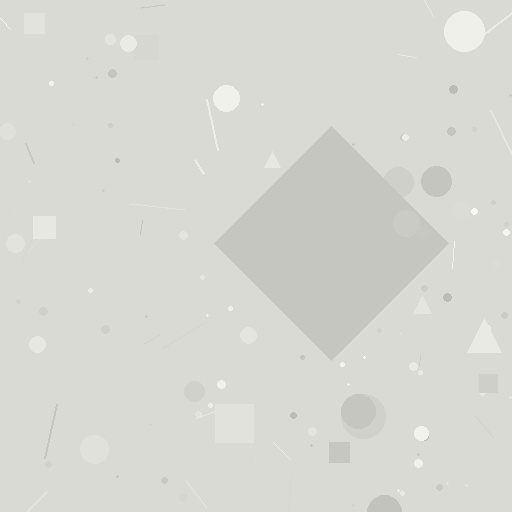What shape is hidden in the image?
A diamond is hidden in the image.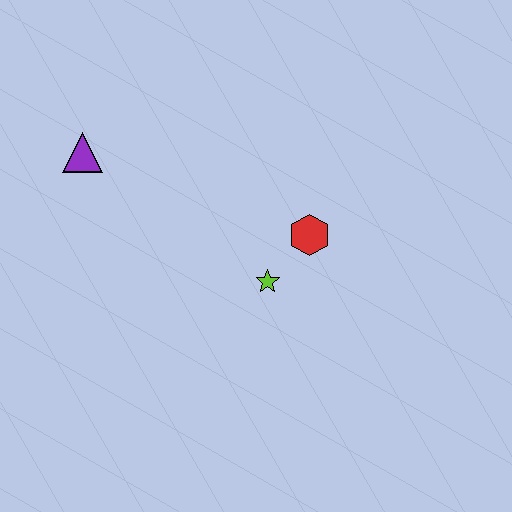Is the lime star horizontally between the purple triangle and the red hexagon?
Yes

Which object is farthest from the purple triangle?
The red hexagon is farthest from the purple triangle.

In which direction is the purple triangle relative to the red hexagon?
The purple triangle is to the left of the red hexagon.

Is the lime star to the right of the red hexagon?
No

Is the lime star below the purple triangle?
Yes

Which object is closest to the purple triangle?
The lime star is closest to the purple triangle.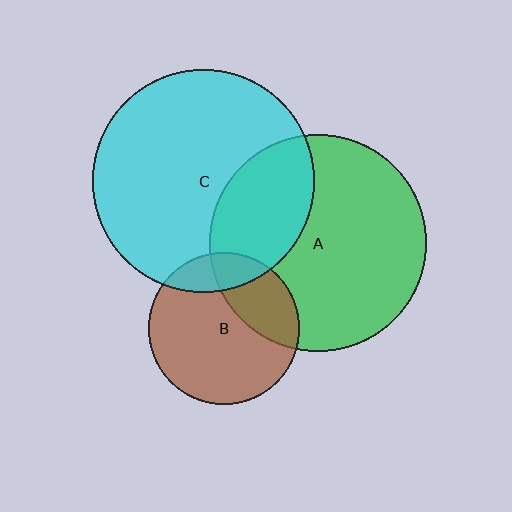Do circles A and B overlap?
Yes.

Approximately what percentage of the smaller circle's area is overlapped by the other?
Approximately 30%.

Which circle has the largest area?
Circle C (cyan).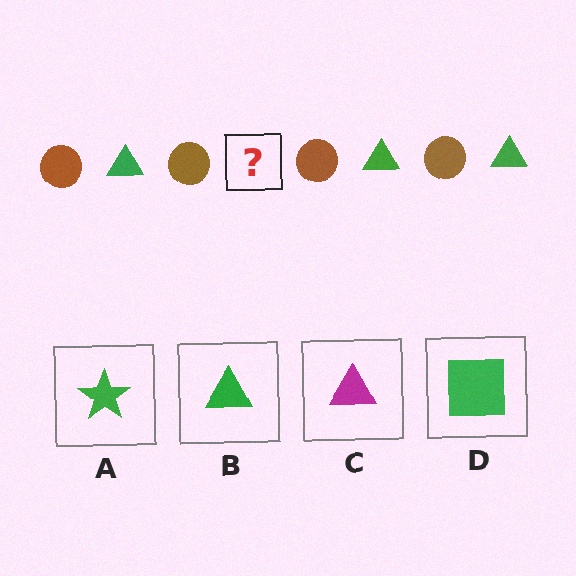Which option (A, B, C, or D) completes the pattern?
B.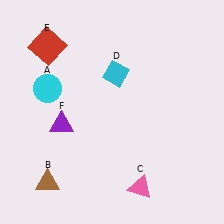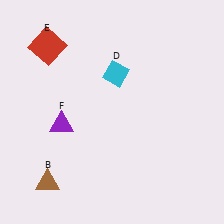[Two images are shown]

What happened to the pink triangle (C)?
The pink triangle (C) was removed in Image 2. It was in the bottom-right area of Image 1.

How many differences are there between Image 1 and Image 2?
There are 2 differences between the two images.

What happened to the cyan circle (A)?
The cyan circle (A) was removed in Image 2. It was in the top-left area of Image 1.